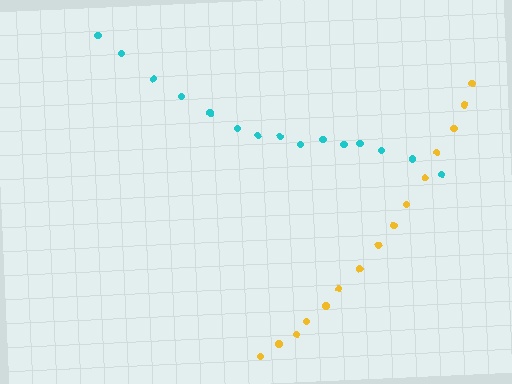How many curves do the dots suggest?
There are 2 distinct paths.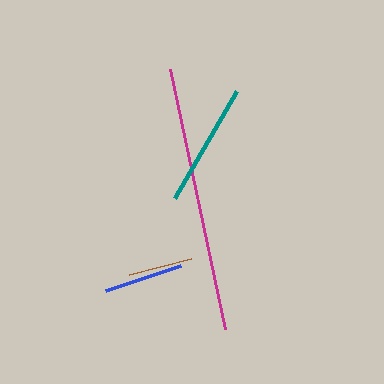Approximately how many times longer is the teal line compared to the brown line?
The teal line is approximately 1.9 times the length of the brown line.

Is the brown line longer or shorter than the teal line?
The teal line is longer than the brown line.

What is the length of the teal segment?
The teal segment is approximately 124 pixels long.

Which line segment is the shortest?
The brown line is the shortest at approximately 64 pixels.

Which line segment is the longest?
The magenta line is the longest at approximately 266 pixels.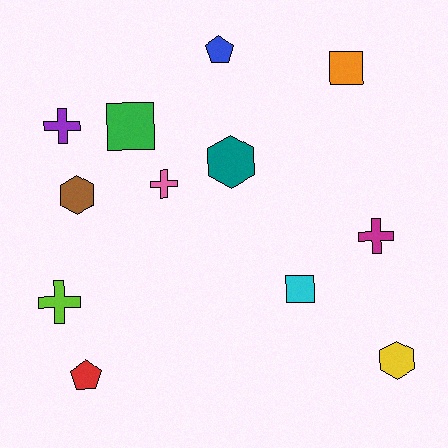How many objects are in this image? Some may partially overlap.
There are 12 objects.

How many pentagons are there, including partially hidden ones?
There are 2 pentagons.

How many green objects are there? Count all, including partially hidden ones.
There is 1 green object.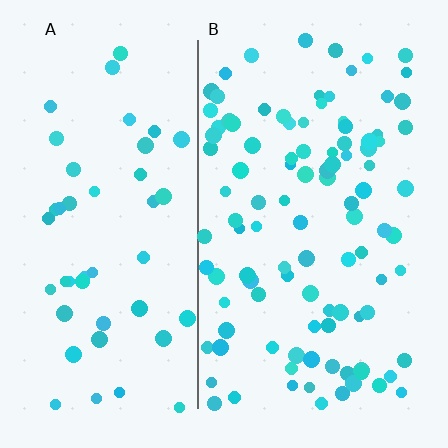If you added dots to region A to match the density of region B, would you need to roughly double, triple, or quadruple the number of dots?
Approximately double.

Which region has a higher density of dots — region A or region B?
B (the right).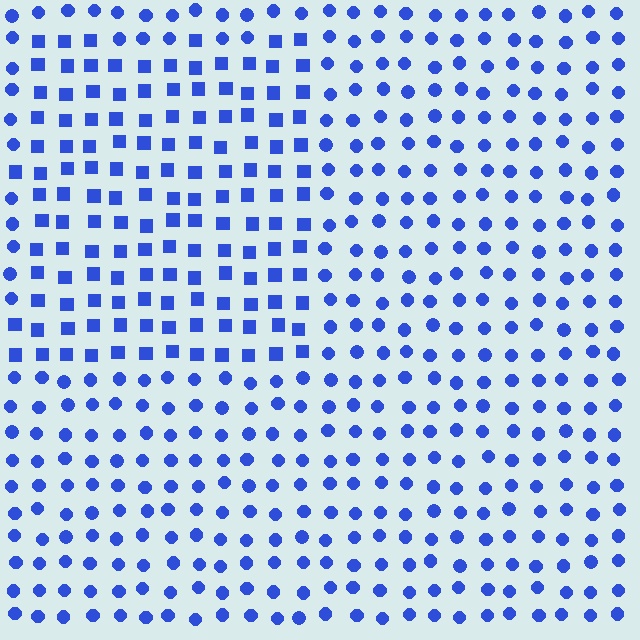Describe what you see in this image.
The image is filled with small blue elements arranged in a uniform grid. A rectangle-shaped region contains squares, while the surrounding area contains circles. The boundary is defined purely by the change in element shape.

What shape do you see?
I see a rectangle.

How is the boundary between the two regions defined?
The boundary is defined by a change in element shape: squares inside vs. circles outside. All elements share the same color and spacing.